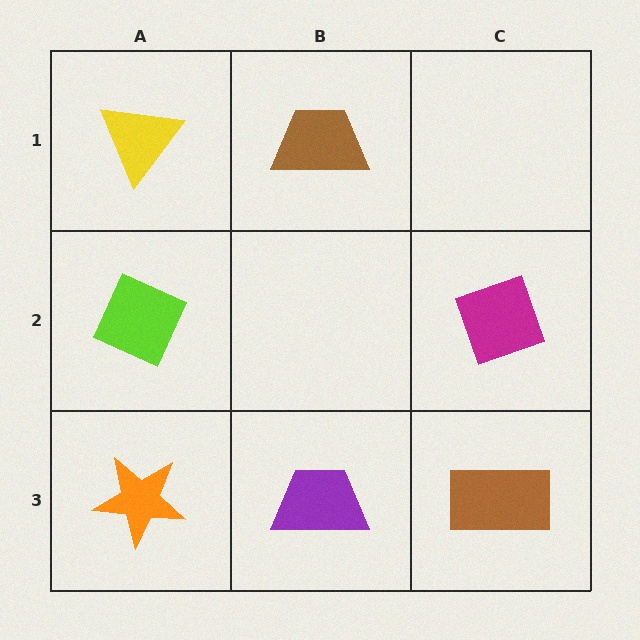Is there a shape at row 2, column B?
No, that cell is empty.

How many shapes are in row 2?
2 shapes.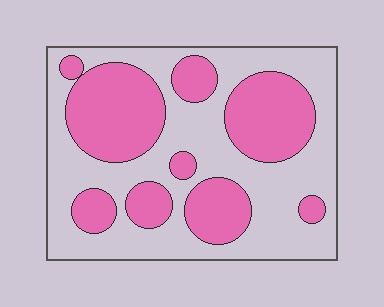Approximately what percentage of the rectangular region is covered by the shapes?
Approximately 40%.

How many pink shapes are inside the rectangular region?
9.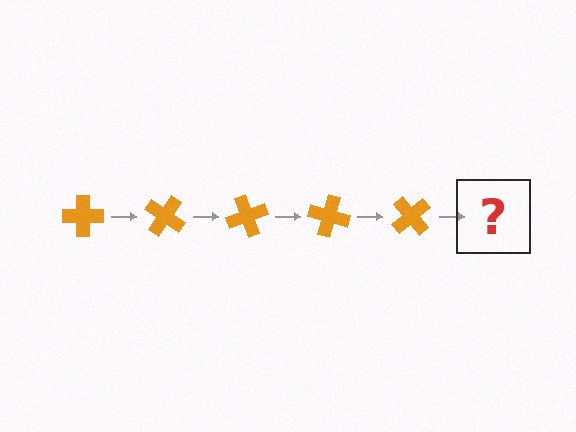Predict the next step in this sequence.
The next step is an orange cross rotated 175 degrees.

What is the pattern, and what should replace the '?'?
The pattern is that the cross rotates 35 degrees each step. The '?' should be an orange cross rotated 175 degrees.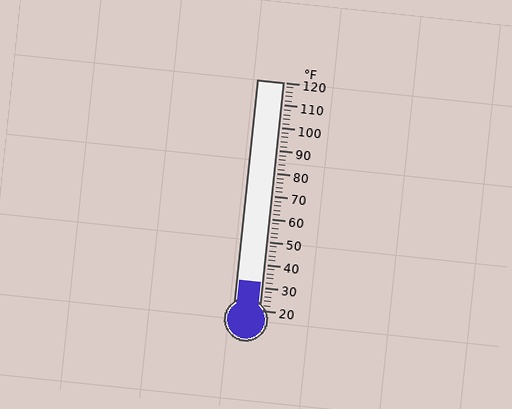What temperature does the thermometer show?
The thermometer shows approximately 32°F.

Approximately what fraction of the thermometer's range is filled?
The thermometer is filled to approximately 10% of its range.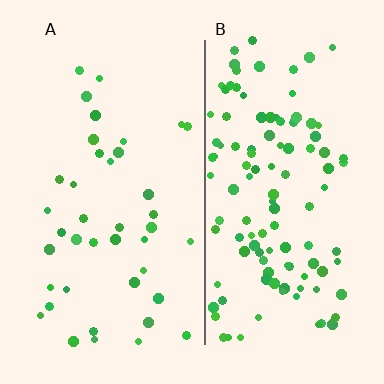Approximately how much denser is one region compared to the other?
Approximately 2.9× — region B over region A.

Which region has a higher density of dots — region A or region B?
B (the right).